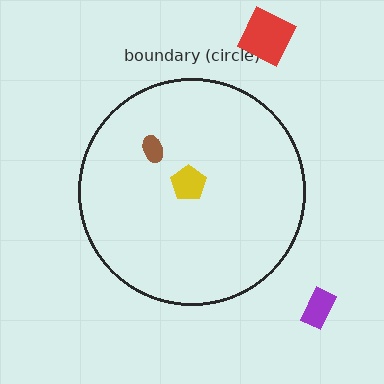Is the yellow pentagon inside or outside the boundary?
Inside.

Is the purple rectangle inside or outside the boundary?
Outside.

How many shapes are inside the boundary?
2 inside, 2 outside.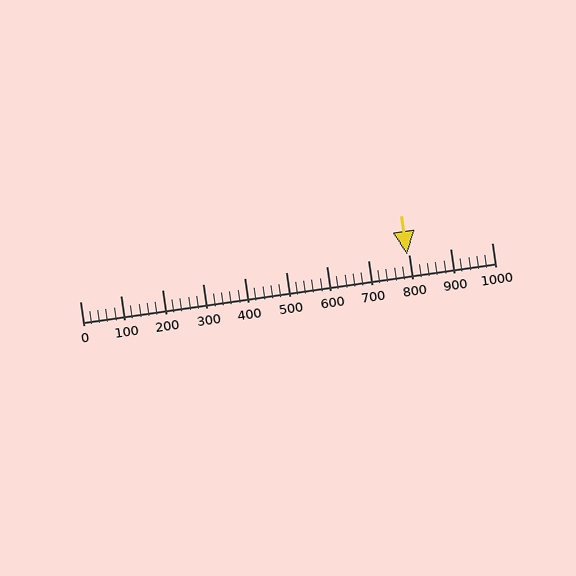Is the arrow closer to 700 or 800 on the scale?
The arrow is closer to 800.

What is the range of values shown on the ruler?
The ruler shows values from 0 to 1000.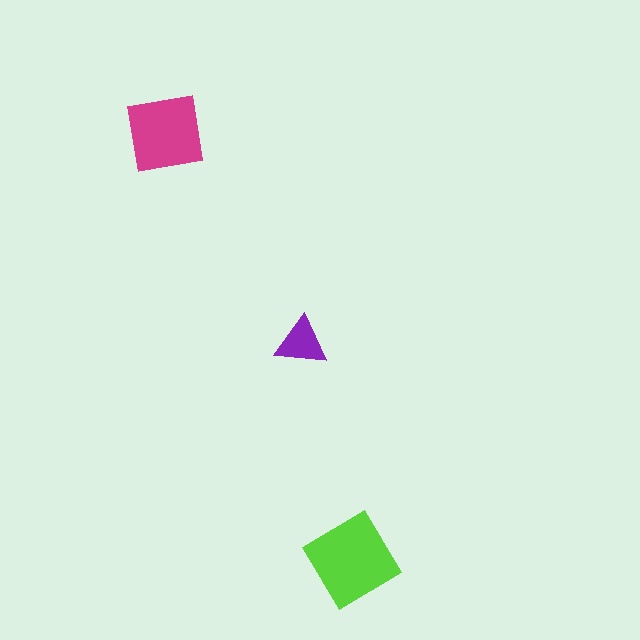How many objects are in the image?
There are 3 objects in the image.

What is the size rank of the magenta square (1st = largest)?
2nd.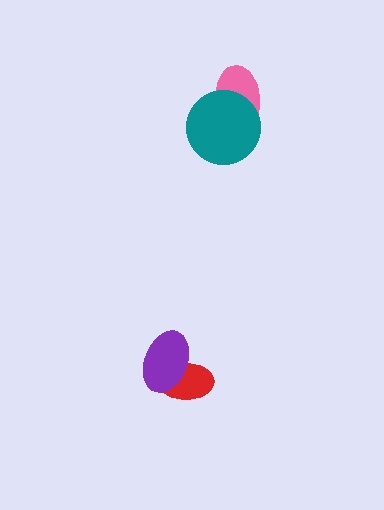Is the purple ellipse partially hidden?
No, no other shape covers it.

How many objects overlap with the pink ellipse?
1 object overlaps with the pink ellipse.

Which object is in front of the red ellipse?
The purple ellipse is in front of the red ellipse.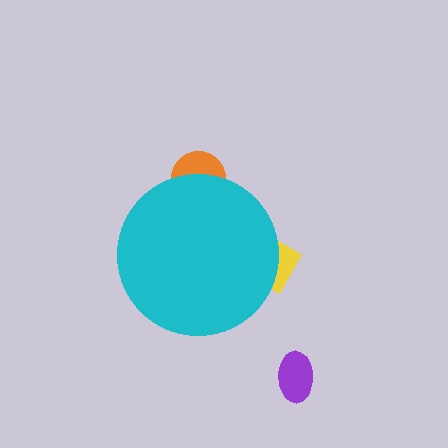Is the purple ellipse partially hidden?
No, the purple ellipse is fully visible.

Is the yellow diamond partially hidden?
Yes, the yellow diamond is partially hidden behind the cyan circle.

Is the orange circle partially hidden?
Yes, the orange circle is partially hidden behind the cyan circle.